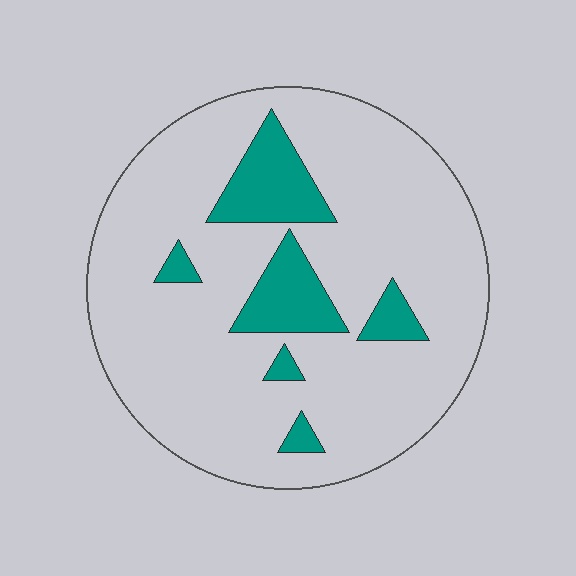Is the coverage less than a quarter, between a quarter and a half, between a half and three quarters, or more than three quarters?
Less than a quarter.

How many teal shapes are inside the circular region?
6.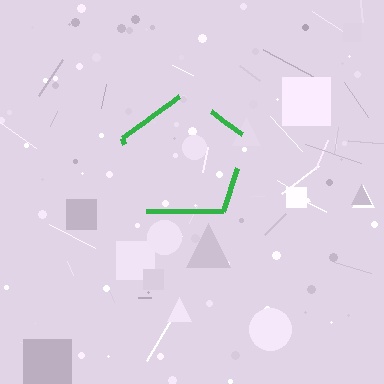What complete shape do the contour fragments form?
The contour fragments form a pentagon.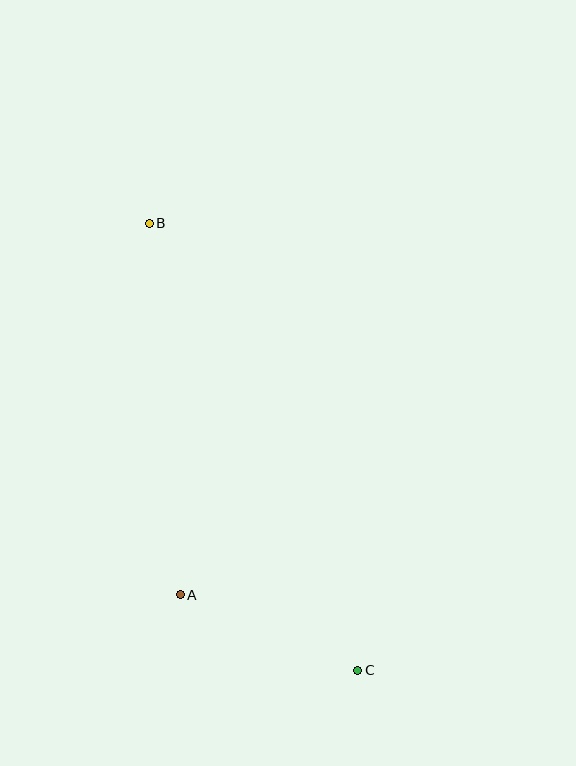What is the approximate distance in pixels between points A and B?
The distance between A and B is approximately 373 pixels.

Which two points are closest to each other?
Points A and C are closest to each other.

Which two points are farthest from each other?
Points B and C are farthest from each other.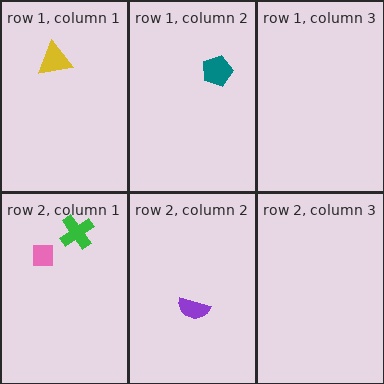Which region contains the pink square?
The row 2, column 1 region.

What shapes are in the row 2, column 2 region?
The purple semicircle.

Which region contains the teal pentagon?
The row 1, column 2 region.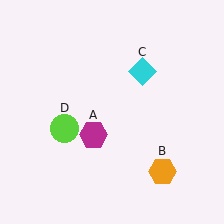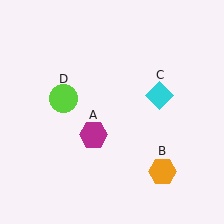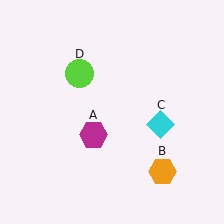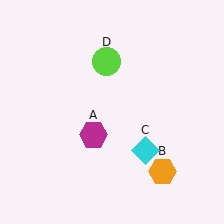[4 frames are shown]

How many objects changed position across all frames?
2 objects changed position: cyan diamond (object C), lime circle (object D).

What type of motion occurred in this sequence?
The cyan diamond (object C), lime circle (object D) rotated clockwise around the center of the scene.